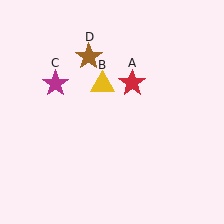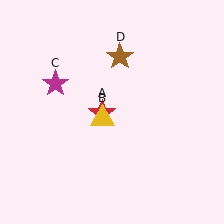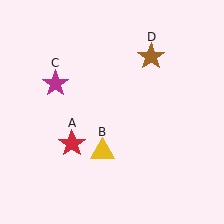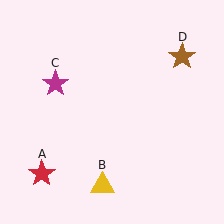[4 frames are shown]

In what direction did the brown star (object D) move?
The brown star (object D) moved right.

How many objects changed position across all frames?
3 objects changed position: red star (object A), yellow triangle (object B), brown star (object D).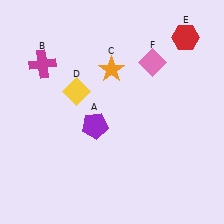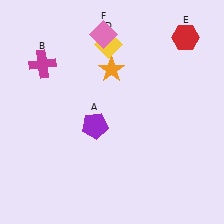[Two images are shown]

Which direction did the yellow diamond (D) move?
The yellow diamond (D) moved up.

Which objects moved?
The objects that moved are: the yellow diamond (D), the pink diamond (F).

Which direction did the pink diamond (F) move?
The pink diamond (F) moved left.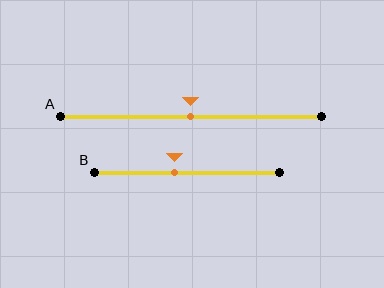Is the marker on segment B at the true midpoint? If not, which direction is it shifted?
No, the marker on segment B is shifted to the left by about 7% of the segment length.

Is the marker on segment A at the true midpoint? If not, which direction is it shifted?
Yes, the marker on segment A is at the true midpoint.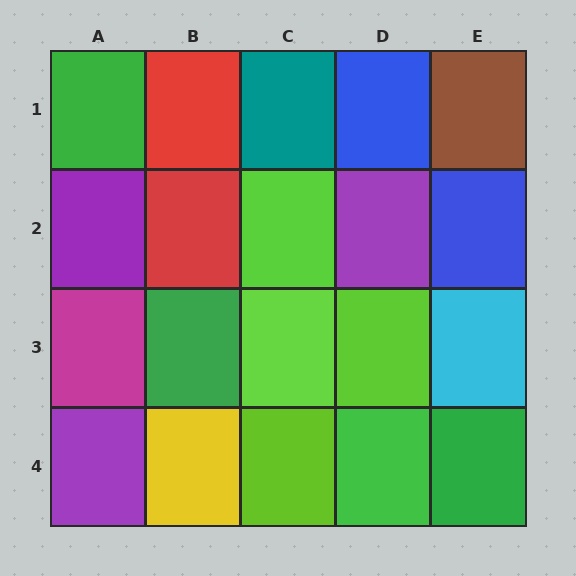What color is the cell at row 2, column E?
Blue.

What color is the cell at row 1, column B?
Red.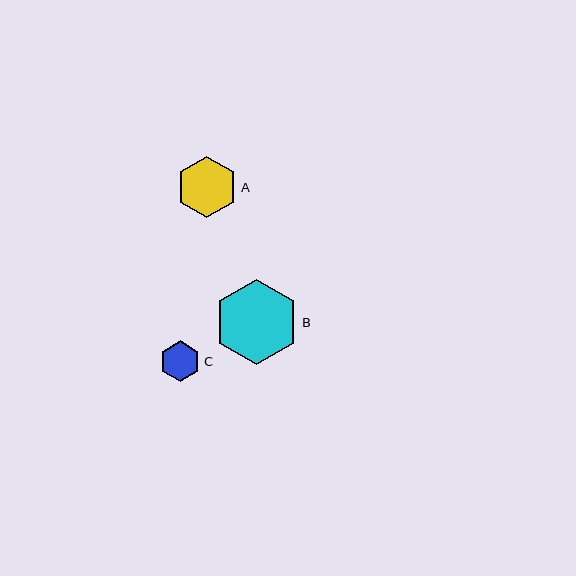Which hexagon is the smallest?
Hexagon C is the smallest with a size of approximately 41 pixels.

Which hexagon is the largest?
Hexagon B is the largest with a size of approximately 85 pixels.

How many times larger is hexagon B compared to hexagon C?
Hexagon B is approximately 2.1 times the size of hexagon C.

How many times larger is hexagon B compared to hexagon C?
Hexagon B is approximately 2.1 times the size of hexagon C.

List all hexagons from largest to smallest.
From largest to smallest: B, A, C.